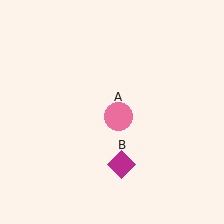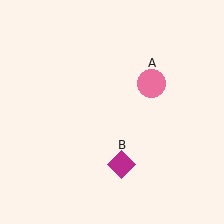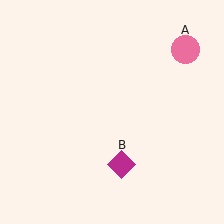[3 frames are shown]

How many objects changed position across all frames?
1 object changed position: pink circle (object A).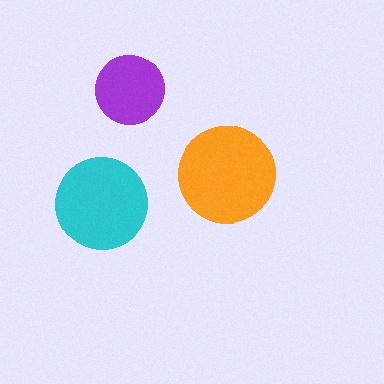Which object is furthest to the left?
The cyan circle is leftmost.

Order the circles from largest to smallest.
the orange one, the cyan one, the purple one.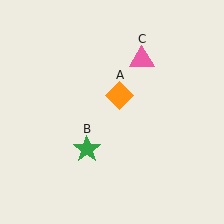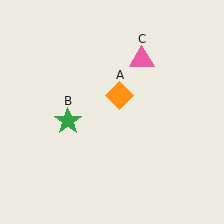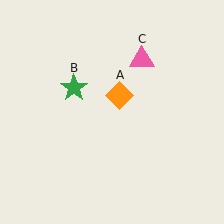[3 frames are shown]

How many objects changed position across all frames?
1 object changed position: green star (object B).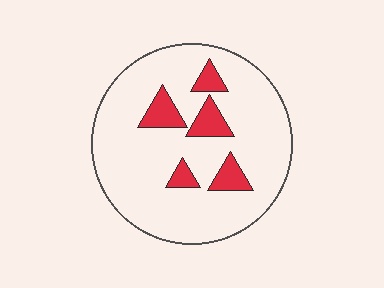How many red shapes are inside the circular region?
5.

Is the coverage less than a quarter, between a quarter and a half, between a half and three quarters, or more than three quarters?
Less than a quarter.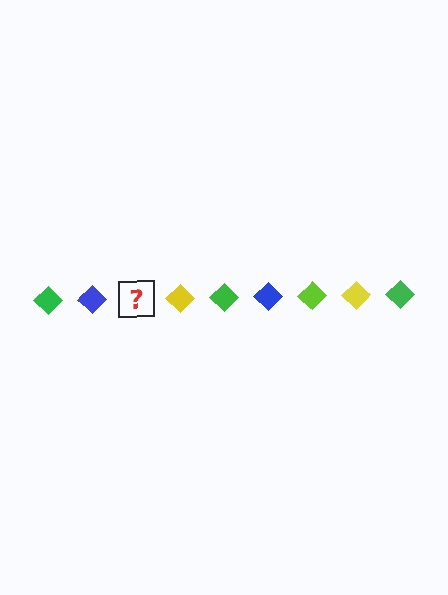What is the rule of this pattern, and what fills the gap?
The rule is that the pattern cycles through green, blue, lime, yellow diamonds. The gap should be filled with a lime diamond.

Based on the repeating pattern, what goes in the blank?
The blank should be a lime diamond.